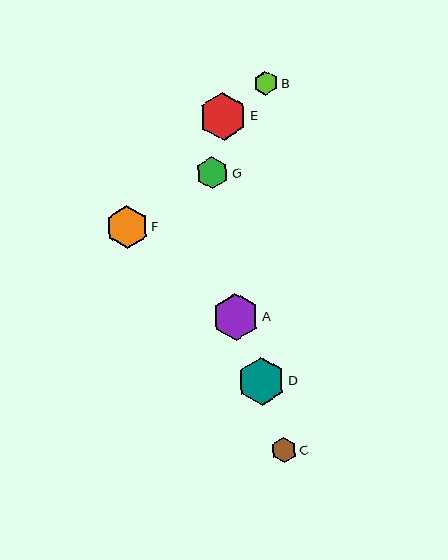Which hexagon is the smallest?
Hexagon B is the smallest with a size of approximately 24 pixels.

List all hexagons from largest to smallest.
From largest to smallest: E, D, A, F, G, C, B.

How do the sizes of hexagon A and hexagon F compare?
Hexagon A and hexagon F are approximately the same size.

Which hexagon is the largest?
Hexagon E is the largest with a size of approximately 48 pixels.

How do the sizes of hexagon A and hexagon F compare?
Hexagon A and hexagon F are approximately the same size.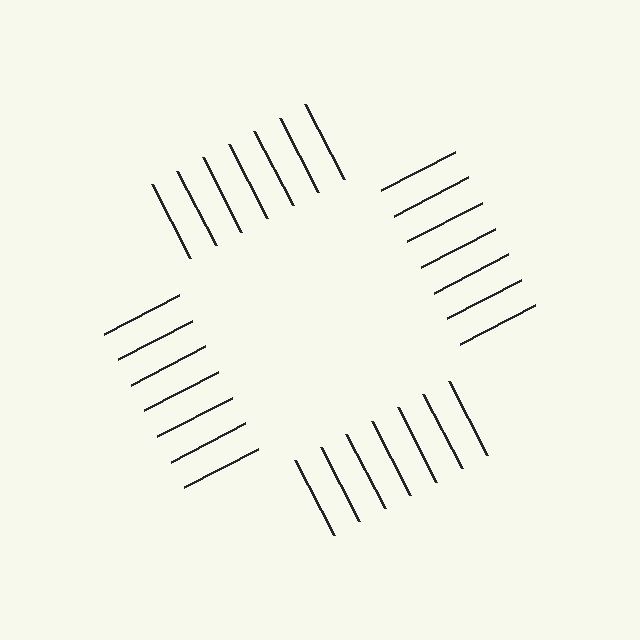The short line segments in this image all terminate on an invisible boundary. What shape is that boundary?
An illusory square — the line segments terminate on its edges but no continuous stroke is drawn.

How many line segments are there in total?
28 — 7 along each of the 4 edges.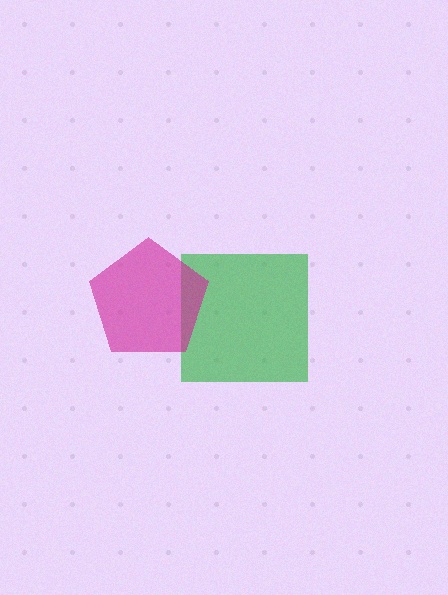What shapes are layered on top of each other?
The layered shapes are: a green square, a magenta pentagon.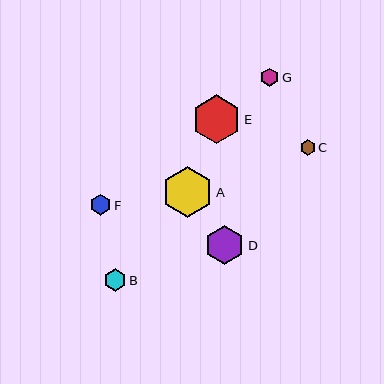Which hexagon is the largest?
Hexagon A is the largest with a size of approximately 51 pixels.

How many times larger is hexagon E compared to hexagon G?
Hexagon E is approximately 2.7 times the size of hexagon G.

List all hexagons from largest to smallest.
From largest to smallest: A, E, D, B, F, G, C.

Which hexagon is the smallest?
Hexagon C is the smallest with a size of approximately 15 pixels.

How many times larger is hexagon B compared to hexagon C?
Hexagon B is approximately 1.5 times the size of hexagon C.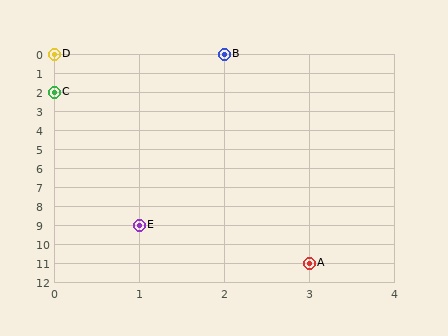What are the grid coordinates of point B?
Point B is at grid coordinates (2, 0).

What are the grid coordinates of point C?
Point C is at grid coordinates (0, 2).